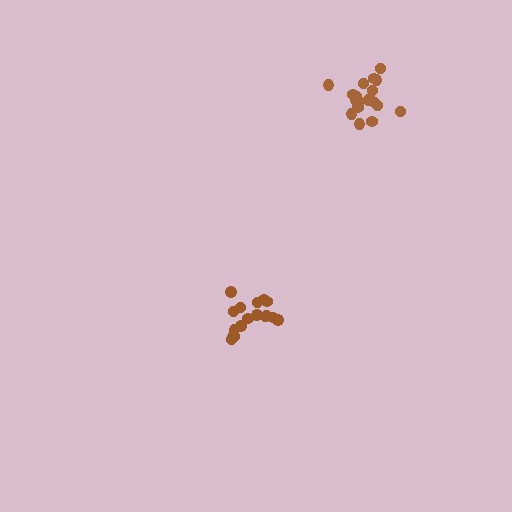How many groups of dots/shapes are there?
There are 2 groups.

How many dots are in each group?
Group 1: 17 dots, Group 2: 18 dots (35 total).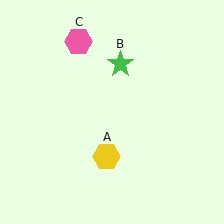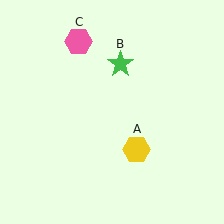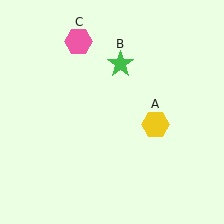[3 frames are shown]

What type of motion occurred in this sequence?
The yellow hexagon (object A) rotated counterclockwise around the center of the scene.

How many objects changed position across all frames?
1 object changed position: yellow hexagon (object A).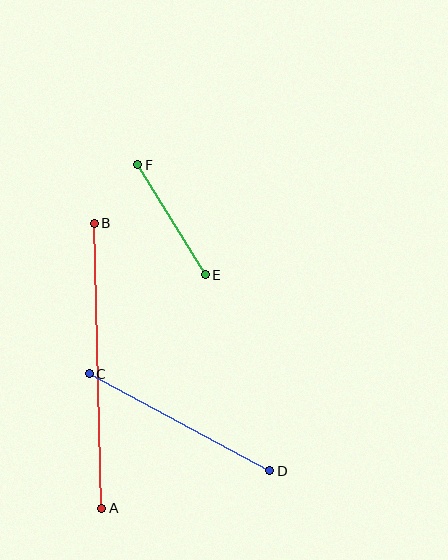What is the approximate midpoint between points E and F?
The midpoint is at approximately (171, 220) pixels.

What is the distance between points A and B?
The distance is approximately 285 pixels.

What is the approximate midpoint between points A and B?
The midpoint is at approximately (98, 366) pixels.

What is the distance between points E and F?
The distance is approximately 129 pixels.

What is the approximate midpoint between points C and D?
The midpoint is at approximately (180, 422) pixels.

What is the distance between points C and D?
The distance is approximately 205 pixels.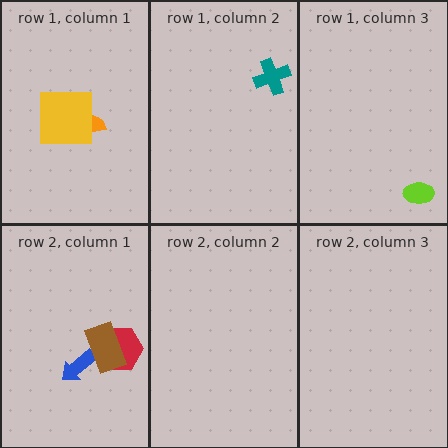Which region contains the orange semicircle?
The row 1, column 1 region.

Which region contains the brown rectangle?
The row 2, column 1 region.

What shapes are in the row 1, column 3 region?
The lime ellipse.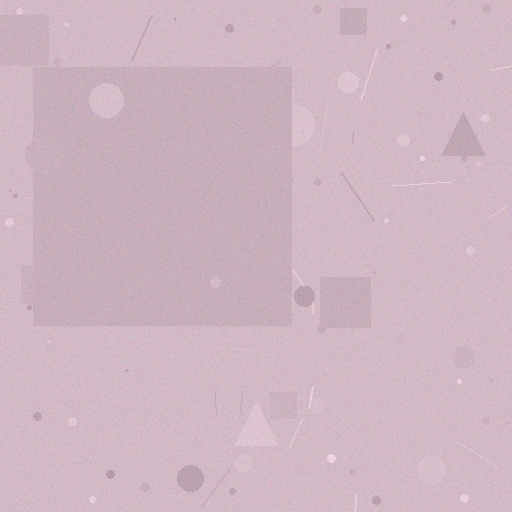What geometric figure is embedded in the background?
A square is embedded in the background.